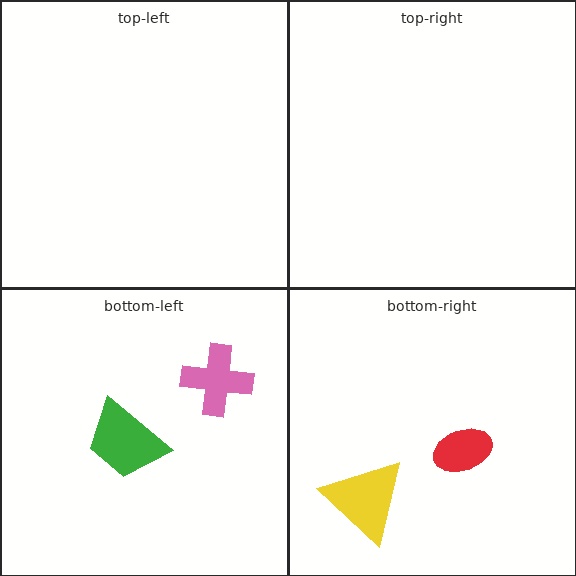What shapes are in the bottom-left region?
The pink cross, the green trapezoid.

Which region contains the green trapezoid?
The bottom-left region.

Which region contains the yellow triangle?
The bottom-right region.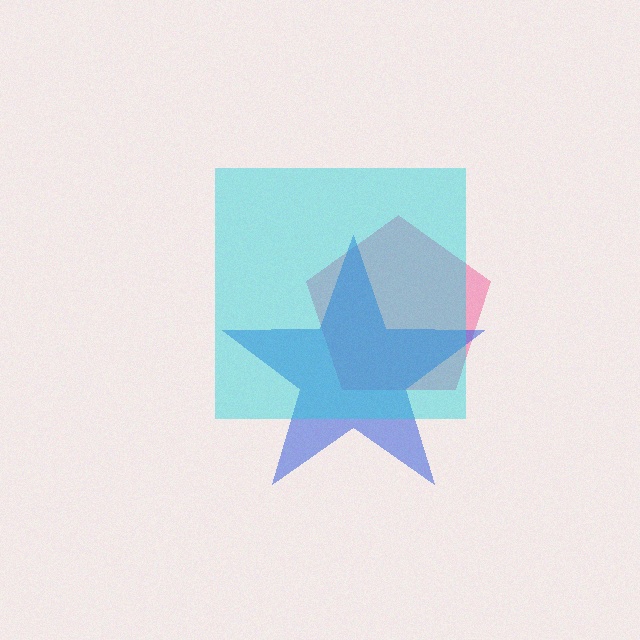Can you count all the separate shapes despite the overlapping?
Yes, there are 3 separate shapes.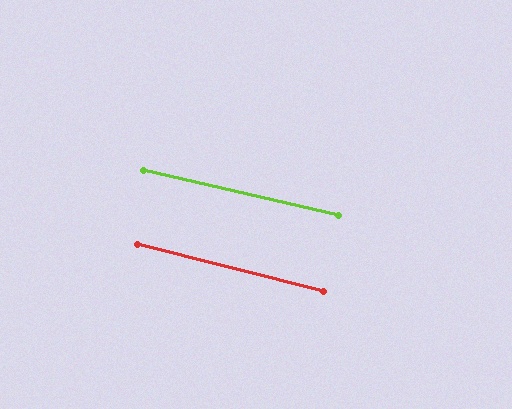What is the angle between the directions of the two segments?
Approximately 1 degree.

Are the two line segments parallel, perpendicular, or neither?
Parallel — their directions differ by only 1.2°.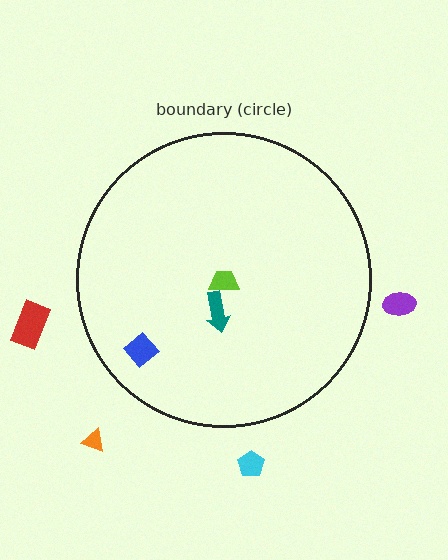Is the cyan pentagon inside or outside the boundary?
Outside.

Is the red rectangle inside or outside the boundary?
Outside.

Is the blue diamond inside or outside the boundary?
Inside.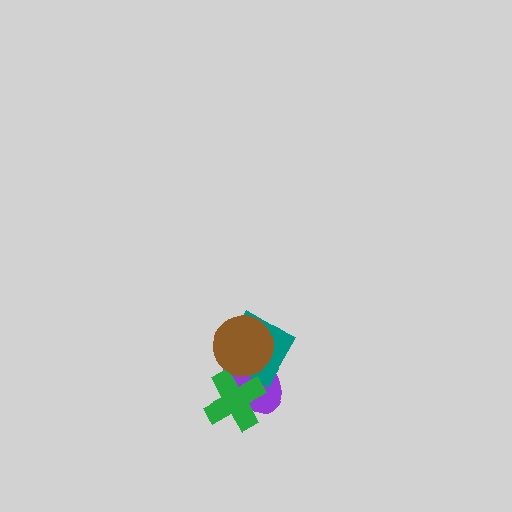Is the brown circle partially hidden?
No, no other shape covers it.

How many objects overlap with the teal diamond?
3 objects overlap with the teal diamond.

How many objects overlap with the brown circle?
2 objects overlap with the brown circle.